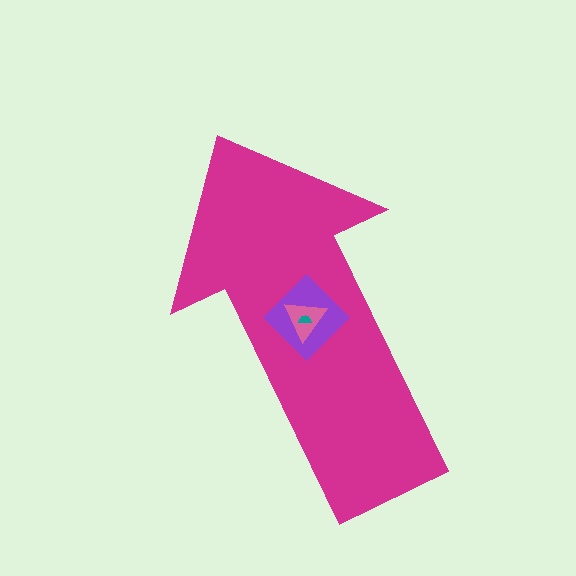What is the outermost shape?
The magenta arrow.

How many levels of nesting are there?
4.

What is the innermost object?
The teal semicircle.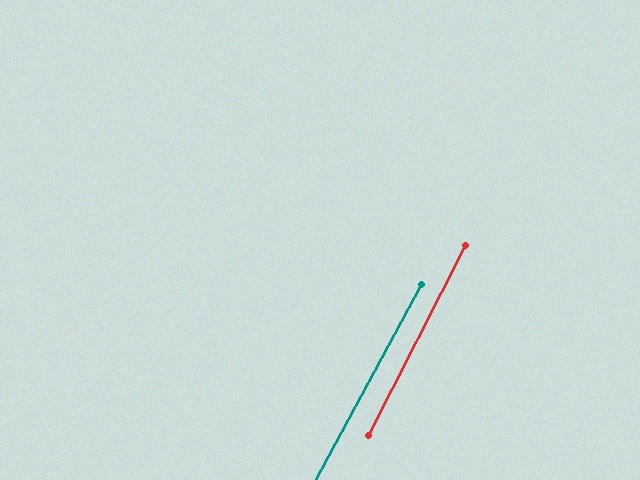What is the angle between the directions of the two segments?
Approximately 1 degree.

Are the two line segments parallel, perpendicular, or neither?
Parallel — their directions differ by only 1.2°.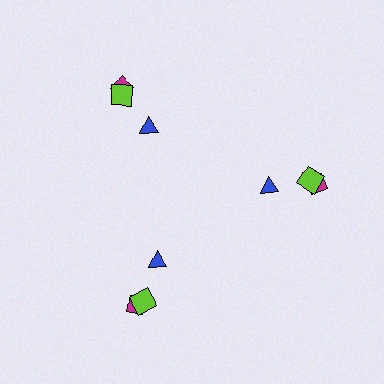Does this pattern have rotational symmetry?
Yes, this pattern has 3-fold rotational symmetry. It looks the same after rotating 120 degrees around the center.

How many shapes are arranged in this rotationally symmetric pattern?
There are 9 shapes, arranged in 3 groups of 3.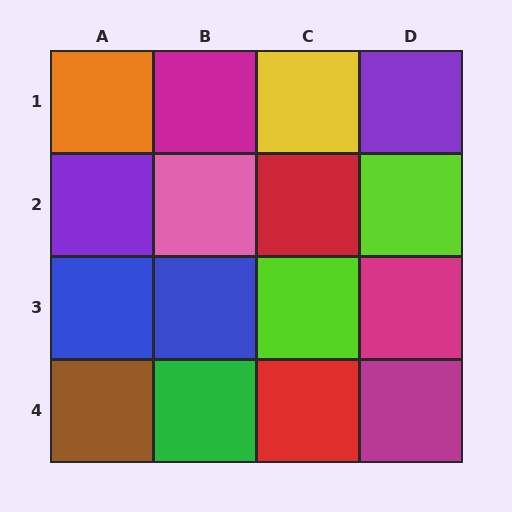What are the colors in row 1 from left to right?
Orange, magenta, yellow, purple.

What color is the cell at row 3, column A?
Blue.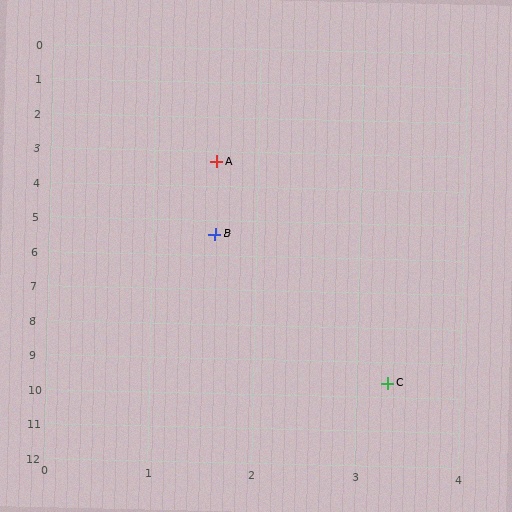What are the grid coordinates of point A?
Point A is at approximately (1.6, 3.3).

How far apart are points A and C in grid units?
Points A and C are about 6.5 grid units apart.